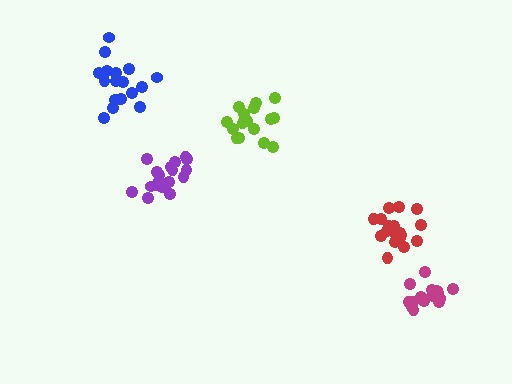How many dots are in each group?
Group 1: 18 dots, Group 2: 16 dots, Group 3: 18 dots, Group 4: 17 dots, Group 5: 16 dots (85 total).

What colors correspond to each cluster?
The clusters are colored: purple, lime, red, blue, magenta.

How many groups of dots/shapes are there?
There are 5 groups.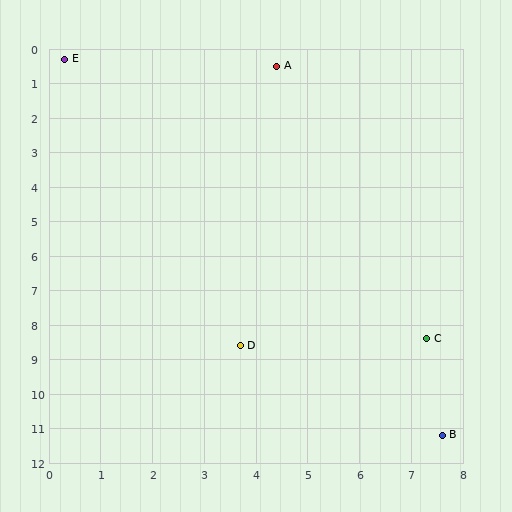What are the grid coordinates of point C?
Point C is at approximately (7.3, 8.4).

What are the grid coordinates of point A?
Point A is at approximately (4.4, 0.5).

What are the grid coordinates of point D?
Point D is at approximately (3.7, 8.6).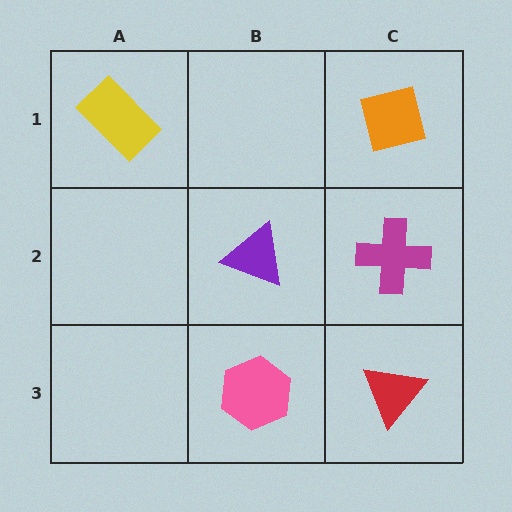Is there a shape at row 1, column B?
No, that cell is empty.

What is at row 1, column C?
An orange square.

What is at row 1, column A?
A yellow rectangle.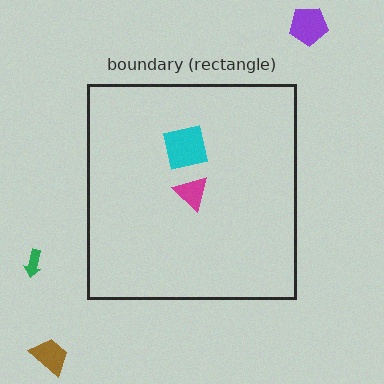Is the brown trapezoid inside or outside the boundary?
Outside.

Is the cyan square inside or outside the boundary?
Inside.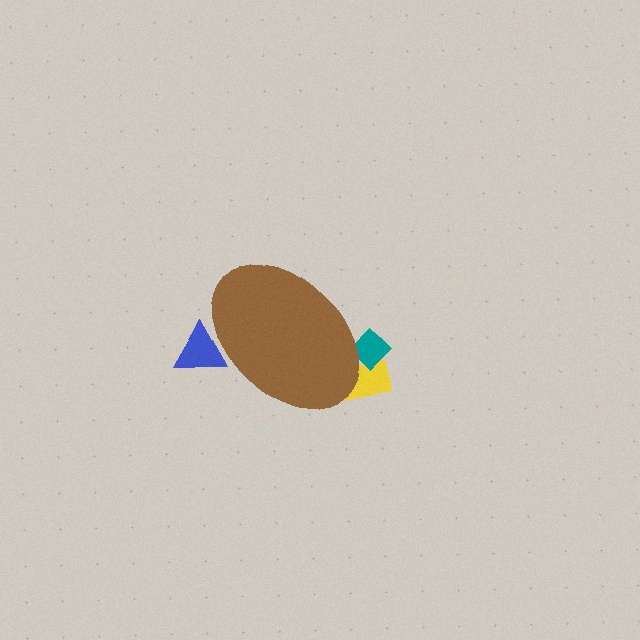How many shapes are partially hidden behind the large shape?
3 shapes are partially hidden.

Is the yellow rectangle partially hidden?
Yes, the yellow rectangle is partially hidden behind the brown ellipse.